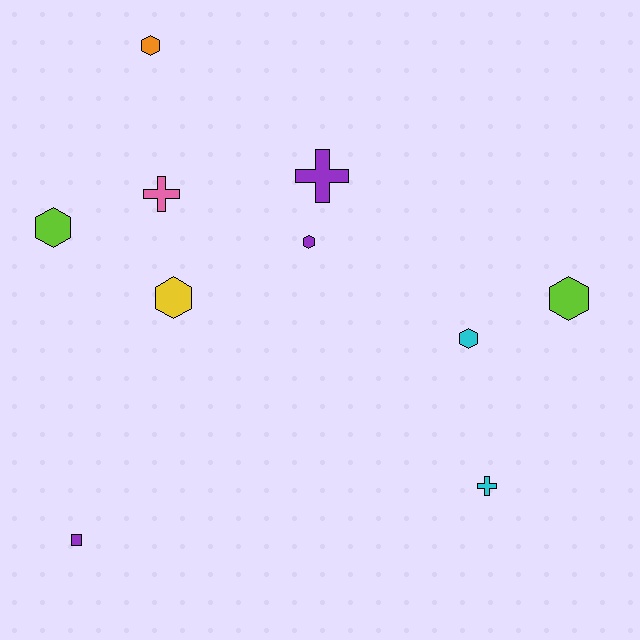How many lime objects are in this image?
There are 2 lime objects.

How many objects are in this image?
There are 10 objects.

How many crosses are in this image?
There are 3 crosses.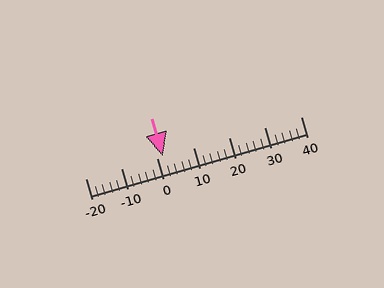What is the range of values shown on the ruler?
The ruler shows values from -20 to 40.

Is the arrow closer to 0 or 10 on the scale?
The arrow is closer to 0.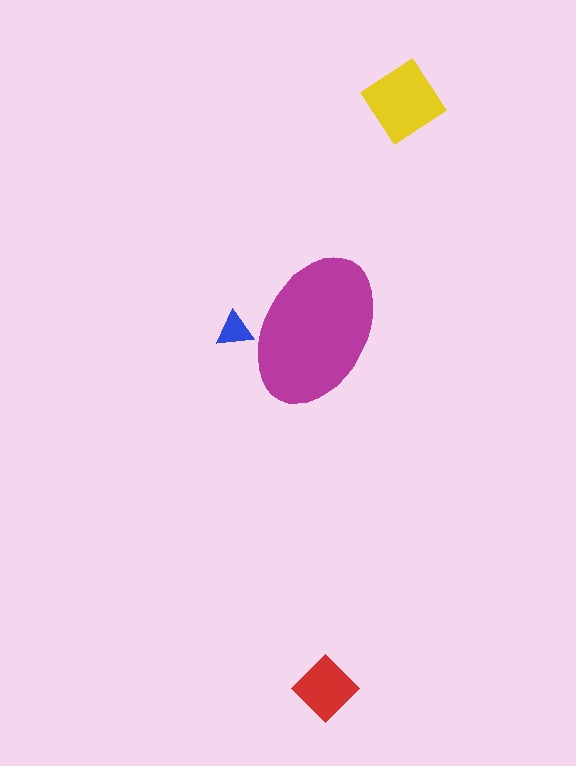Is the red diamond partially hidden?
No, the red diamond is fully visible.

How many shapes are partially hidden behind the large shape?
1 shape is partially hidden.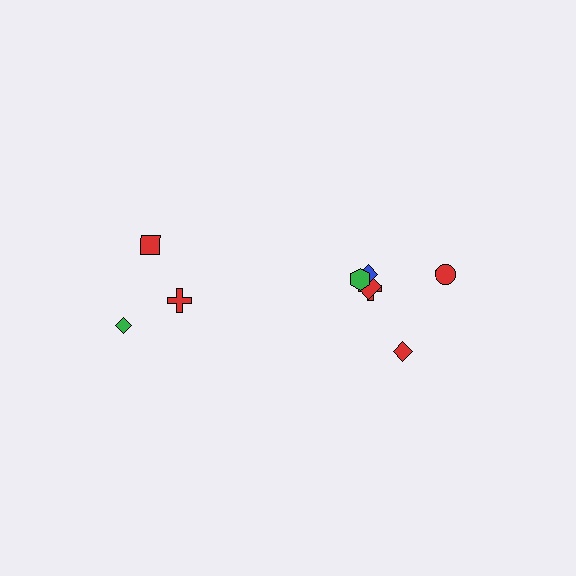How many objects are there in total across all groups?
There are 9 objects.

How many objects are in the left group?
There are 3 objects.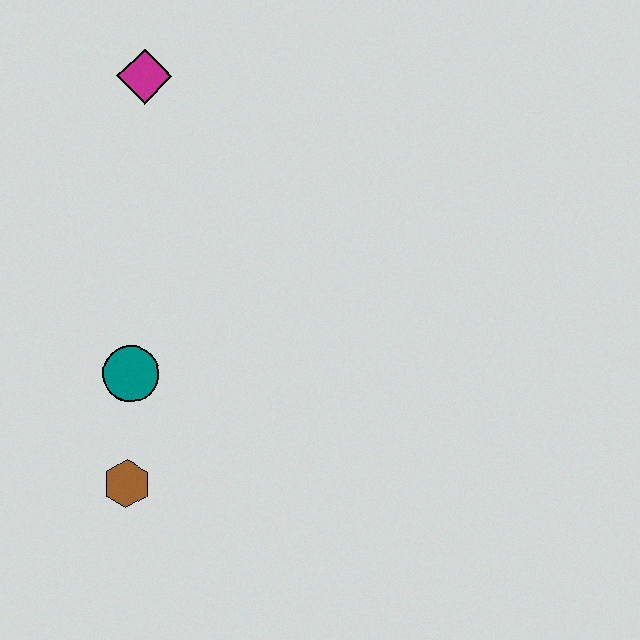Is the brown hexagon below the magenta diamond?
Yes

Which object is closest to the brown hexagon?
The teal circle is closest to the brown hexagon.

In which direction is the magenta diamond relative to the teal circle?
The magenta diamond is above the teal circle.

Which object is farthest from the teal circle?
The magenta diamond is farthest from the teal circle.